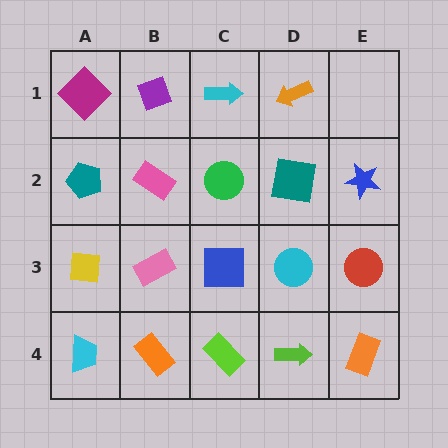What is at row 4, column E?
An orange rectangle.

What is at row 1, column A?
A magenta diamond.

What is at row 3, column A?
A yellow square.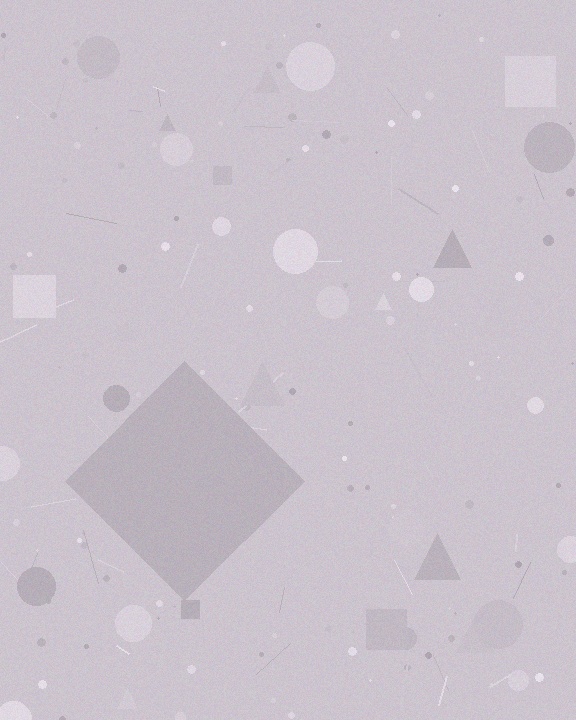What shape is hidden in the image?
A diamond is hidden in the image.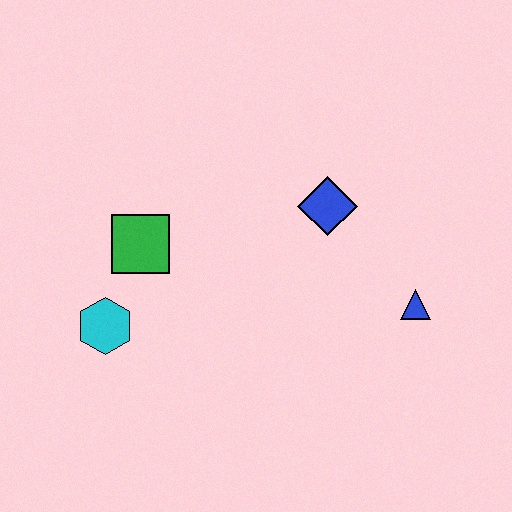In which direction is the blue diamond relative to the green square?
The blue diamond is to the right of the green square.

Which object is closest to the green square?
The cyan hexagon is closest to the green square.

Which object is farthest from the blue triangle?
The cyan hexagon is farthest from the blue triangle.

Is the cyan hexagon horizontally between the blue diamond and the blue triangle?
No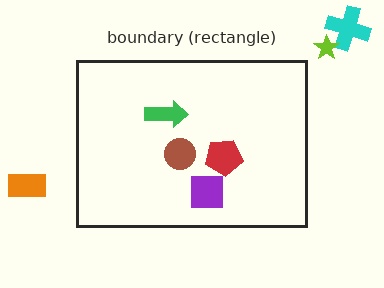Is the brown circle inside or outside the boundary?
Inside.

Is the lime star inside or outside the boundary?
Outside.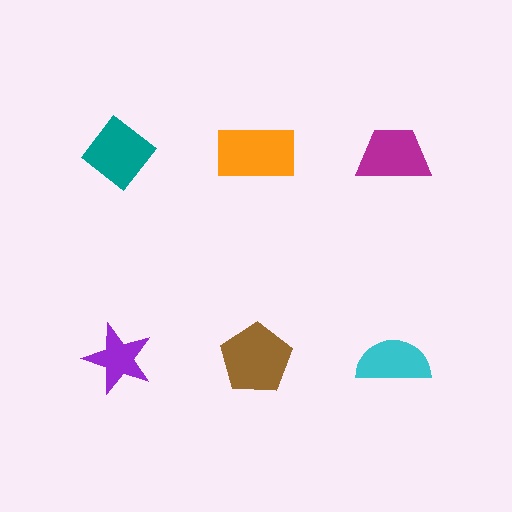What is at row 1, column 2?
An orange rectangle.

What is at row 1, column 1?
A teal diamond.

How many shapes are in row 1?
3 shapes.